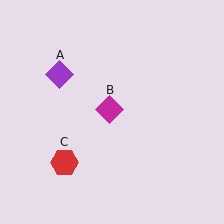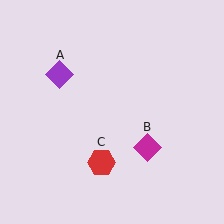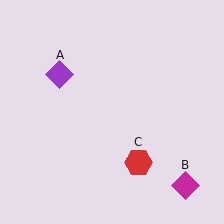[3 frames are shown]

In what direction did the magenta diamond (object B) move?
The magenta diamond (object B) moved down and to the right.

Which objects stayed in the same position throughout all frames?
Purple diamond (object A) remained stationary.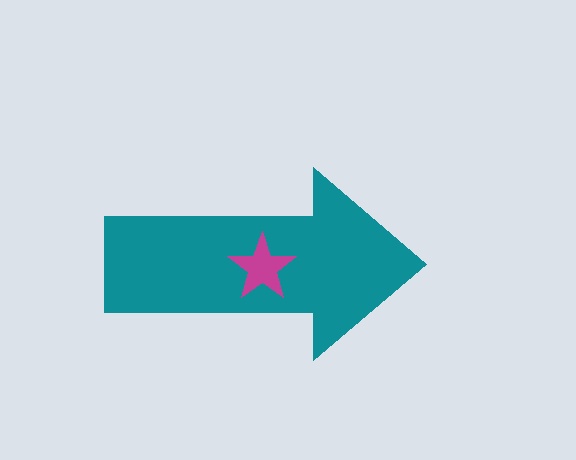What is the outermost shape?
The teal arrow.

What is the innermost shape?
The magenta star.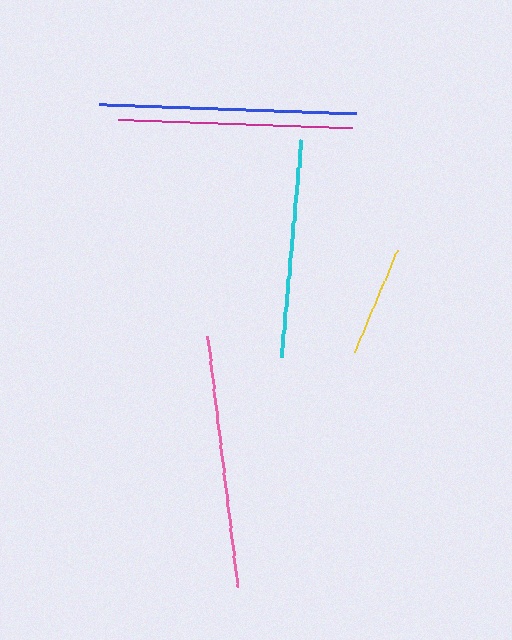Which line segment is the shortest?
The yellow line is the shortest at approximately 110 pixels.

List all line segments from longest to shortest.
From longest to shortest: blue, pink, magenta, cyan, yellow.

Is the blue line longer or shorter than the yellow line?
The blue line is longer than the yellow line.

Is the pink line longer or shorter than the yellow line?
The pink line is longer than the yellow line.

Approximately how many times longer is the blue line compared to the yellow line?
The blue line is approximately 2.3 times the length of the yellow line.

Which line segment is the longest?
The blue line is the longest at approximately 257 pixels.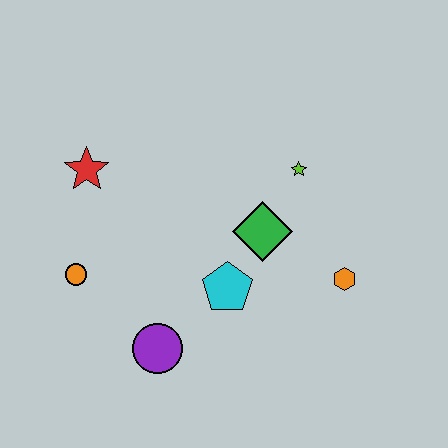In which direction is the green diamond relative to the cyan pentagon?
The green diamond is above the cyan pentagon.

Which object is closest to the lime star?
The green diamond is closest to the lime star.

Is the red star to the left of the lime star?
Yes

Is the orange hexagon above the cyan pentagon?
Yes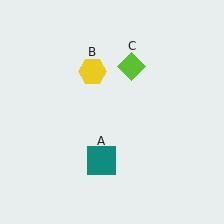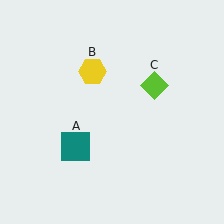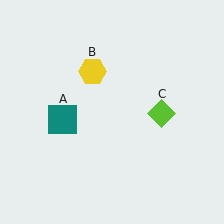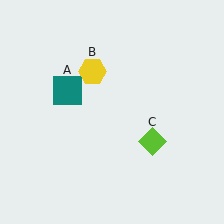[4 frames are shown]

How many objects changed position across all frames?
2 objects changed position: teal square (object A), lime diamond (object C).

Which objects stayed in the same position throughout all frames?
Yellow hexagon (object B) remained stationary.